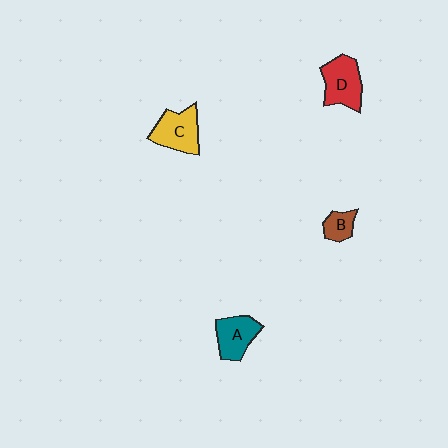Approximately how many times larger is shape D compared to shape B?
Approximately 2.1 times.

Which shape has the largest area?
Shape D (red).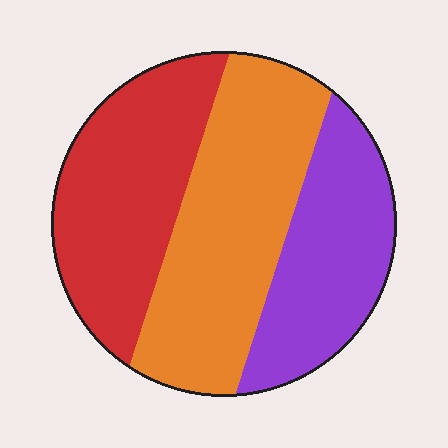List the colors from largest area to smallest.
From largest to smallest: orange, red, purple.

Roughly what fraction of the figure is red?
Red takes up between a quarter and a half of the figure.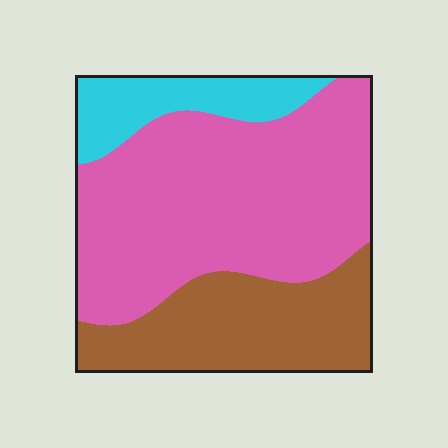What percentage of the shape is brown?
Brown takes up between a sixth and a third of the shape.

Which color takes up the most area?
Pink, at roughly 60%.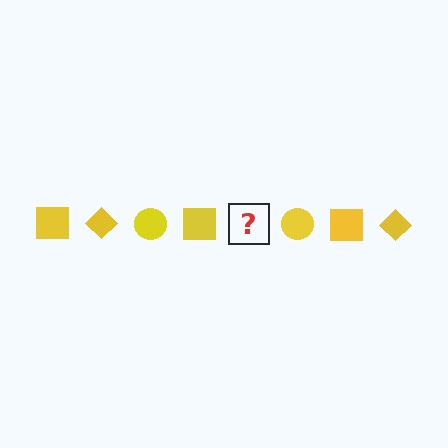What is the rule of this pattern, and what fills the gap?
The rule is that the pattern cycles through square, diamond, circle shapes in yellow. The gap should be filled with a yellow diamond.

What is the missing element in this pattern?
The missing element is a yellow diamond.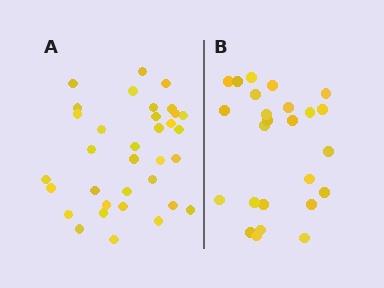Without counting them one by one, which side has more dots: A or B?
Region A (the left region) has more dots.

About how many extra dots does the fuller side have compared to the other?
Region A has roughly 8 or so more dots than region B.